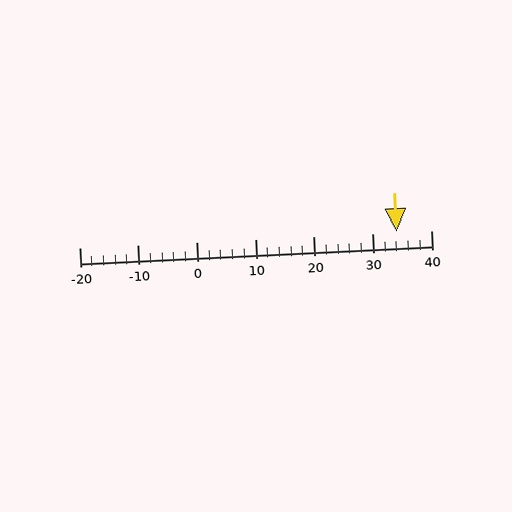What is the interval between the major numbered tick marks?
The major tick marks are spaced 10 units apart.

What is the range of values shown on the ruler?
The ruler shows values from -20 to 40.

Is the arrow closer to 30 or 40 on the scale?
The arrow is closer to 30.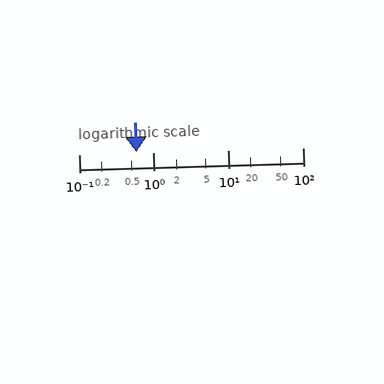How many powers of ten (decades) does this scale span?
The scale spans 3 decades, from 0.1 to 100.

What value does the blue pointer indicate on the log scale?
The pointer indicates approximately 0.59.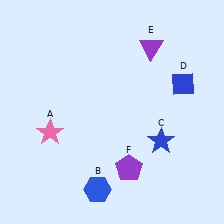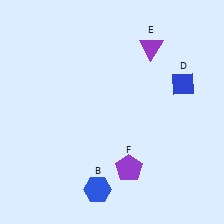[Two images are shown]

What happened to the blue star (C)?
The blue star (C) was removed in Image 2. It was in the bottom-right area of Image 1.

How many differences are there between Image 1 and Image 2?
There are 2 differences between the two images.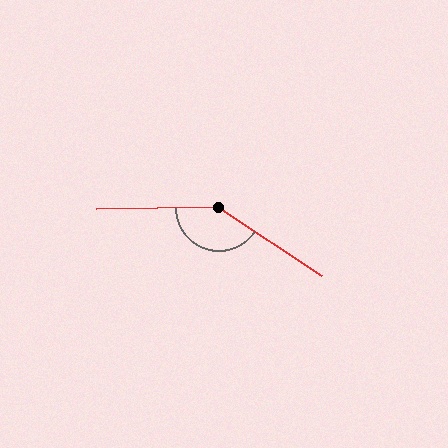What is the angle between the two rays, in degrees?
Approximately 146 degrees.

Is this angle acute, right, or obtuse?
It is obtuse.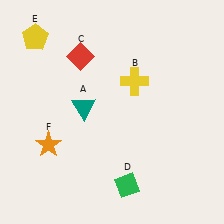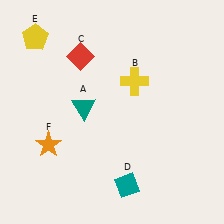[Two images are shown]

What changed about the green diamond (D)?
In Image 1, D is green. In Image 2, it changed to teal.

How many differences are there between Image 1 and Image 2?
There is 1 difference between the two images.